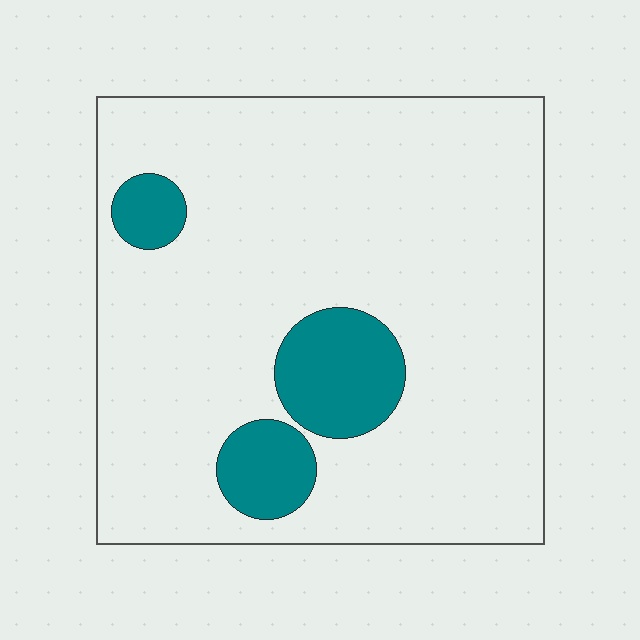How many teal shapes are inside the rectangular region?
3.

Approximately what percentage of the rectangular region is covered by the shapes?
Approximately 15%.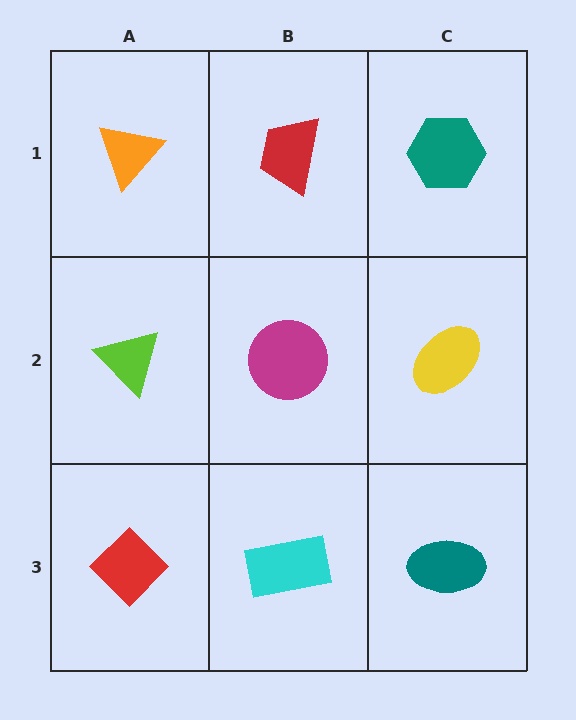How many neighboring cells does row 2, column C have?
3.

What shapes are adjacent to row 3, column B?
A magenta circle (row 2, column B), a red diamond (row 3, column A), a teal ellipse (row 3, column C).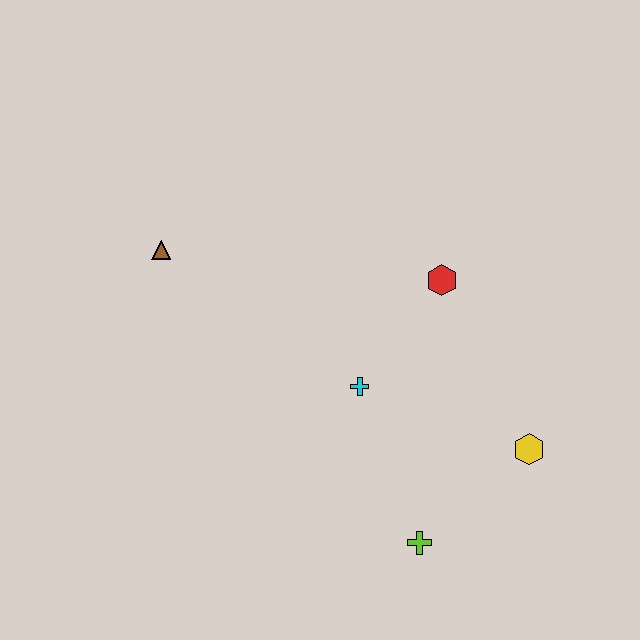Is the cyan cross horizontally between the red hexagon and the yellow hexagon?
No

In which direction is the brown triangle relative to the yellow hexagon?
The brown triangle is to the left of the yellow hexagon.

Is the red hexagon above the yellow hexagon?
Yes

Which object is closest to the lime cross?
The yellow hexagon is closest to the lime cross.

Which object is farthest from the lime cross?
The brown triangle is farthest from the lime cross.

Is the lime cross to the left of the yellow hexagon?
Yes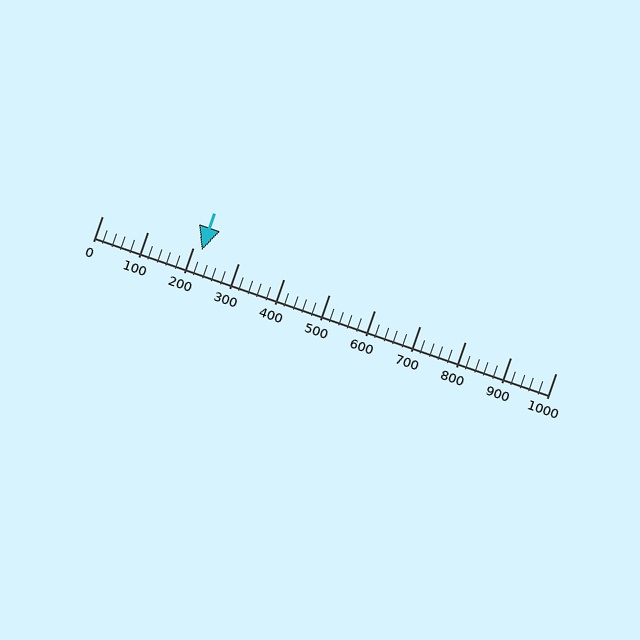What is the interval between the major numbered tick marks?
The major tick marks are spaced 100 units apart.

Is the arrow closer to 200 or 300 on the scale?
The arrow is closer to 200.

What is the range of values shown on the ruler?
The ruler shows values from 0 to 1000.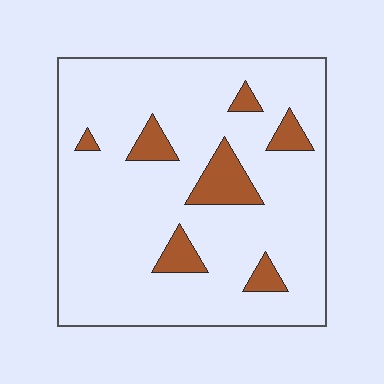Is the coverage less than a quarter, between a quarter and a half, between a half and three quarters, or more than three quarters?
Less than a quarter.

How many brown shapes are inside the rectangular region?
7.